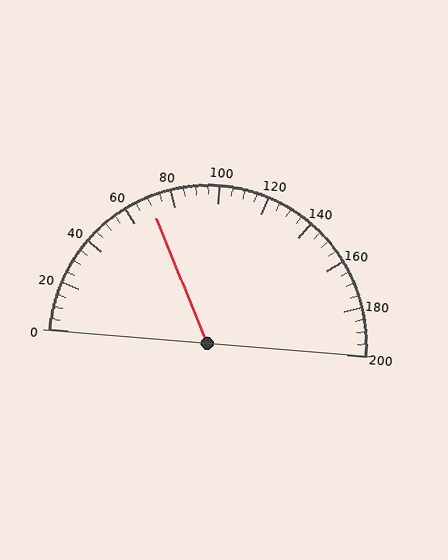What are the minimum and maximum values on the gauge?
The gauge ranges from 0 to 200.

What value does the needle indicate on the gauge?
The needle indicates approximately 70.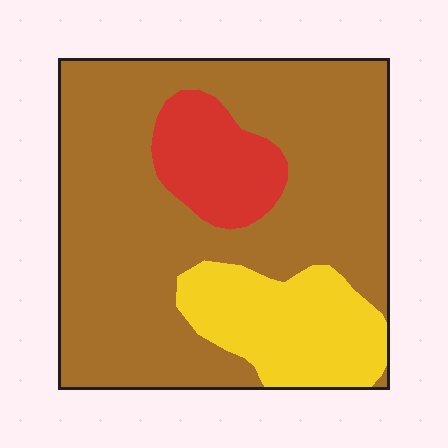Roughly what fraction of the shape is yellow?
Yellow takes up about one sixth (1/6) of the shape.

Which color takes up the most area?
Brown, at roughly 70%.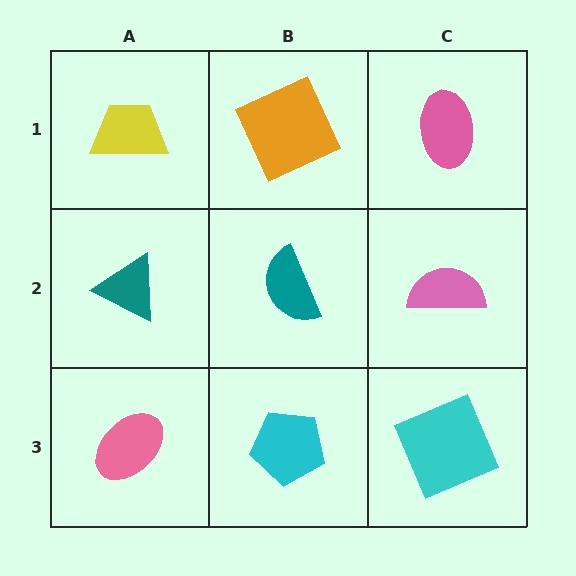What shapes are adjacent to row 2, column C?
A pink ellipse (row 1, column C), a cyan square (row 3, column C), a teal semicircle (row 2, column B).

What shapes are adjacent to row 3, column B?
A teal semicircle (row 2, column B), a pink ellipse (row 3, column A), a cyan square (row 3, column C).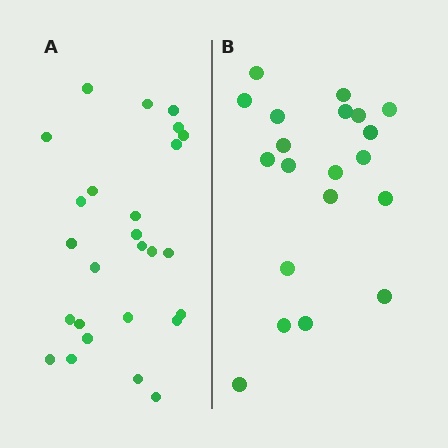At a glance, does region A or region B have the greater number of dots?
Region A (the left region) has more dots.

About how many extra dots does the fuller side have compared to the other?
Region A has about 6 more dots than region B.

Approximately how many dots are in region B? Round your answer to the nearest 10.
About 20 dots.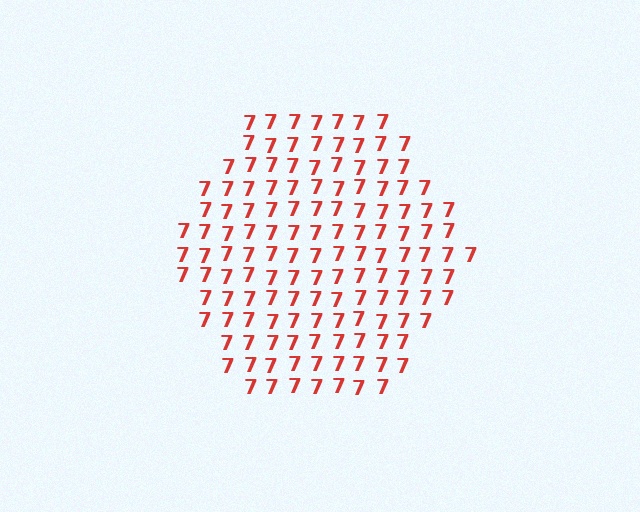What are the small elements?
The small elements are digit 7's.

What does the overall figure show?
The overall figure shows a hexagon.